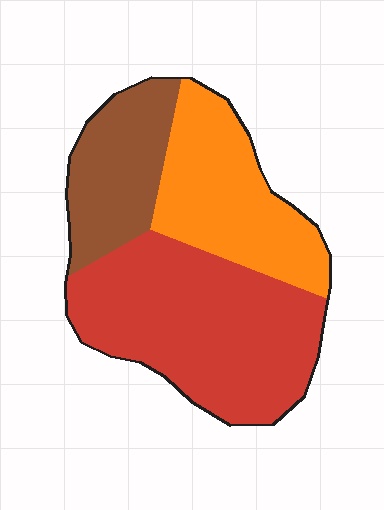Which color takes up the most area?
Red, at roughly 50%.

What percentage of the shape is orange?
Orange covers around 30% of the shape.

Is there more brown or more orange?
Orange.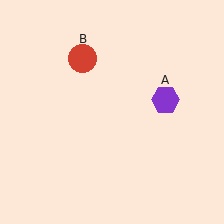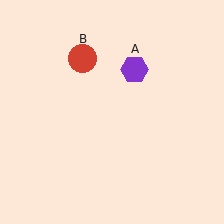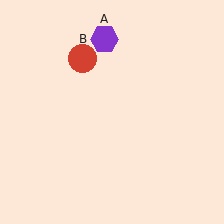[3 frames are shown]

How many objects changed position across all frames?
1 object changed position: purple hexagon (object A).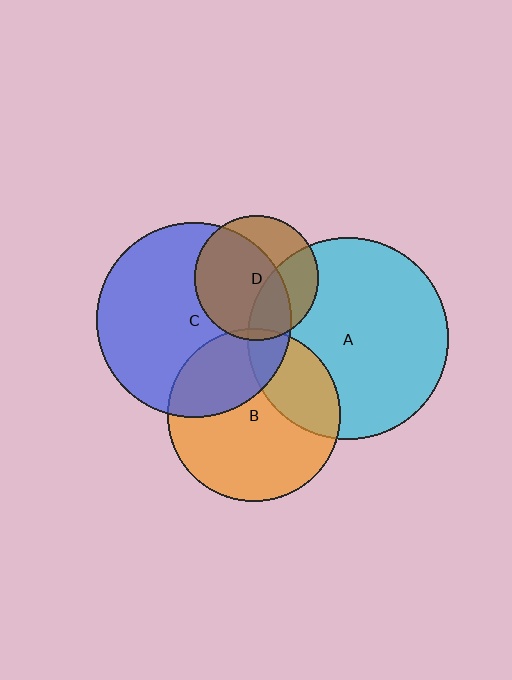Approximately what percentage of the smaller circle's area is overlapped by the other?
Approximately 35%.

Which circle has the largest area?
Circle A (cyan).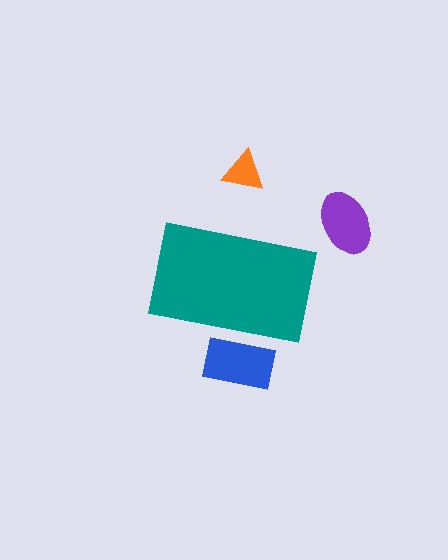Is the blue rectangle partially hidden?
Yes, the blue rectangle is partially hidden behind the teal rectangle.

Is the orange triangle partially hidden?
No, the orange triangle is fully visible.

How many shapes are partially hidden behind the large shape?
1 shape is partially hidden.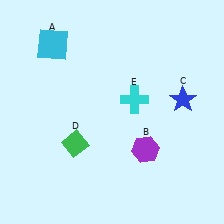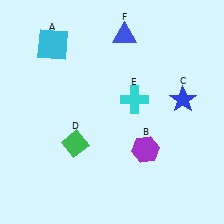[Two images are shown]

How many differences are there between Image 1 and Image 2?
There is 1 difference between the two images.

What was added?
A blue triangle (F) was added in Image 2.